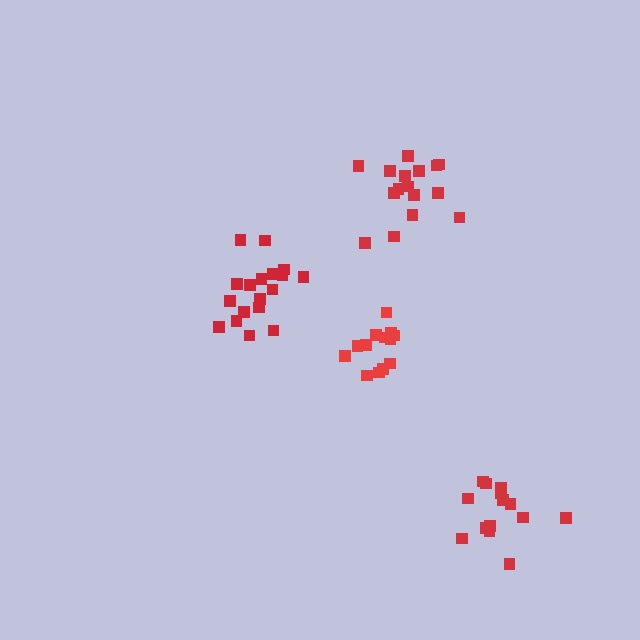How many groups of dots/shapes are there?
There are 4 groups.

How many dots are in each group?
Group 1: 16 dots, Group 2: 13 dots, Group 3: 14 dots, Group 4: 18 dots (61 total).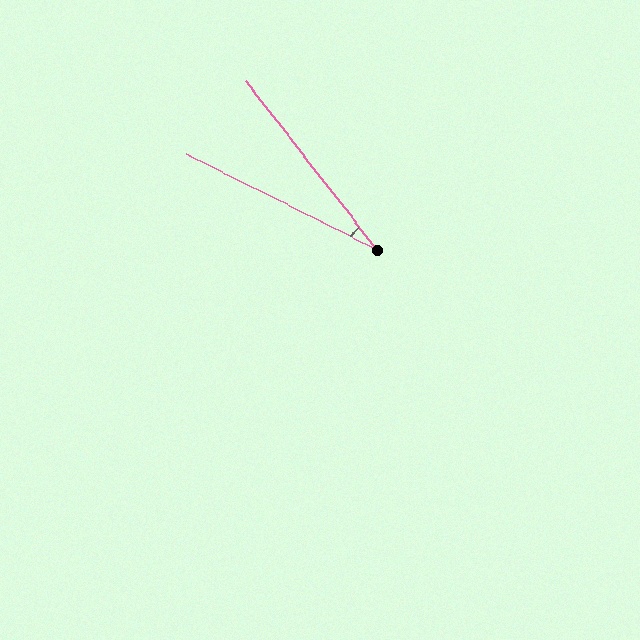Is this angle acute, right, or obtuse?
It is acute.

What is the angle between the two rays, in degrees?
Approximately 26 degrees.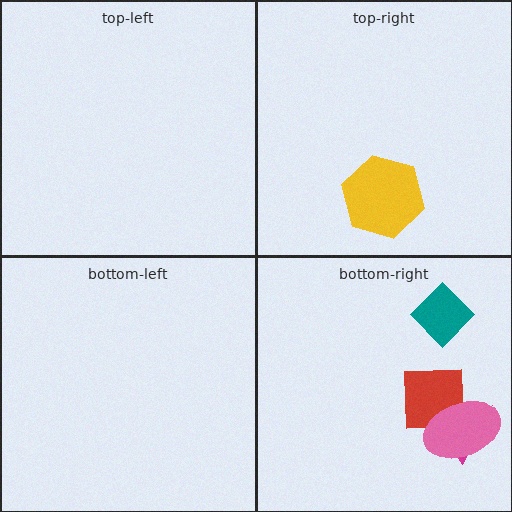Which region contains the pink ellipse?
The bottom-right region.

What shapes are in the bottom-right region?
The magenta triangle, the red square, the pink ellipse, the teal diamond.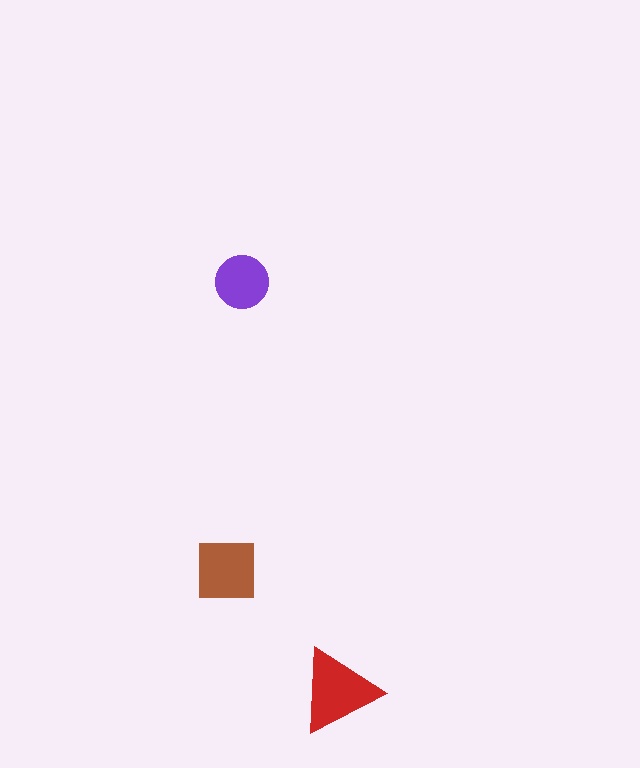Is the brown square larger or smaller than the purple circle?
Larger.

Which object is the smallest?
The purple circle.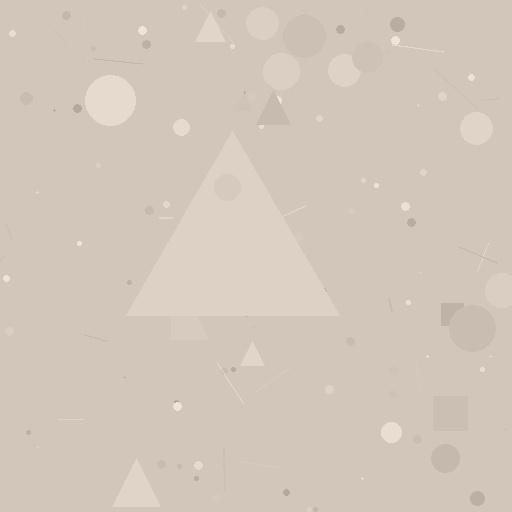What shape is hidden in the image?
A triangle is hidden in the image.